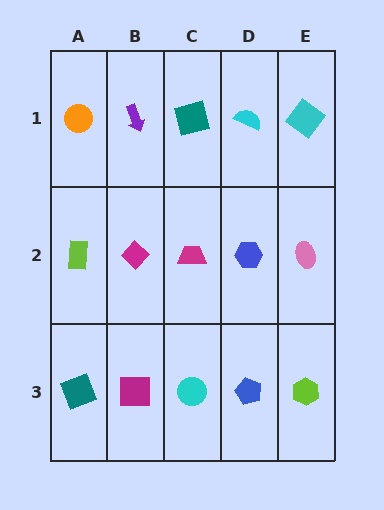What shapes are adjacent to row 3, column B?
A magenta diamond (row 2, column B), a teal square (row 3, column A), a cyan circle (row 3, column C).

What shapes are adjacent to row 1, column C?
A magenta trapezoid (row 2, column C), a purple arrow (row 1, column B), a cyan semicircle (row 1, column D).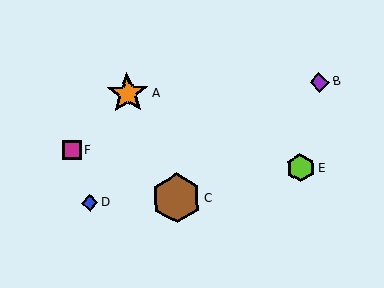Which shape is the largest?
The brown hexagon (labeled C) is the largest.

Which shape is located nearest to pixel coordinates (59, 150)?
The magenta square (labeled F) at (72, 150) is nearest to that location.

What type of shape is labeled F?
Shape F is a magenta square.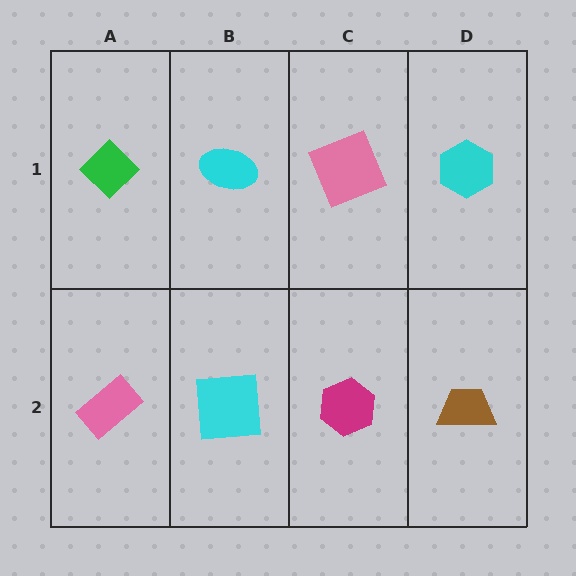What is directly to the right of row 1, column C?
A cyan hexagon.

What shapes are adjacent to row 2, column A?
A green diamond (row 1, column A), a cyan square (row 2, column B).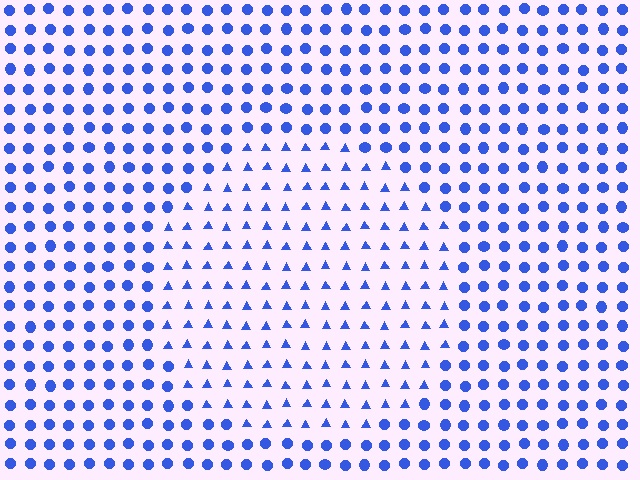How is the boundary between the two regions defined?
The boundary is defined by a change in element shape: triangles inside vs. circles outside. All elements share the same color and spacing.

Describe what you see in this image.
The image is filled with small blue elements arranged in a uniform grid. A circle-shaped region contains triangles, while the surrounding area contains circles. The boundary is defined purely by the change in element shape.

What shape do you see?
I see a circle.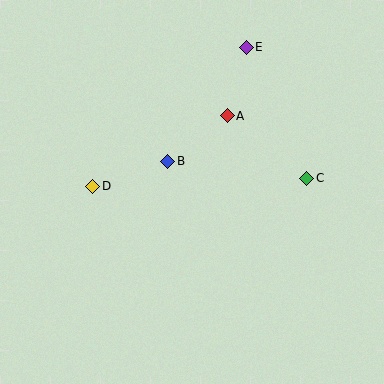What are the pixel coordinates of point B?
Point B is at (168, 161).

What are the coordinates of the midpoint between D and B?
The midpoint between D and B is at (130, 174).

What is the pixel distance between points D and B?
The distance between D and B is 79 pixels.